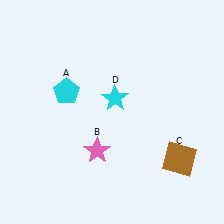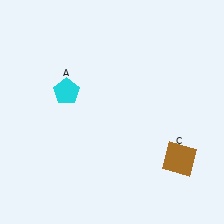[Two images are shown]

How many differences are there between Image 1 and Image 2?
There are 2 differences between the two images.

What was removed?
The cyan star (D), the pink star (B) were removed in Image 2.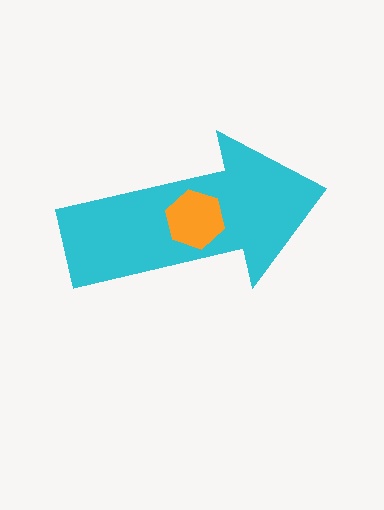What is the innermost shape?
The orange hexagon.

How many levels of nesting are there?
2.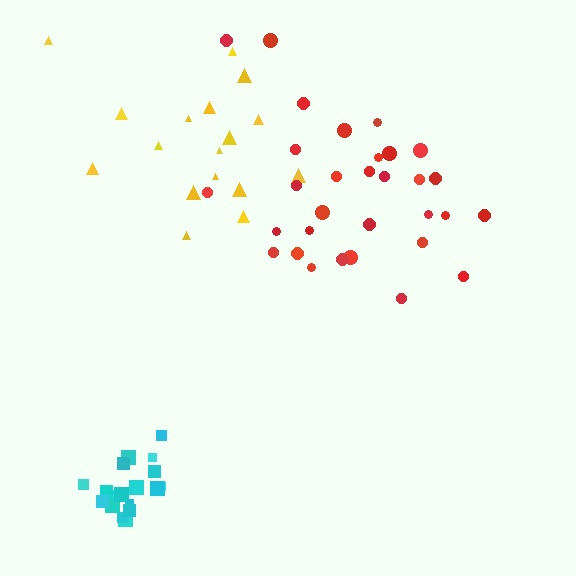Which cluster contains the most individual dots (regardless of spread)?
Red (31).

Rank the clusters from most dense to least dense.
cyan, red, yellow.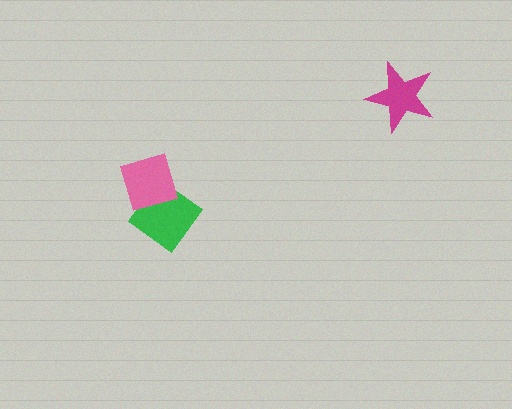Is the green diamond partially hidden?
Yes, it is partially covered by another shape.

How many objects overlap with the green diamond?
1 object overlaps with the green diamond.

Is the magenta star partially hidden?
No, no other shape covers it.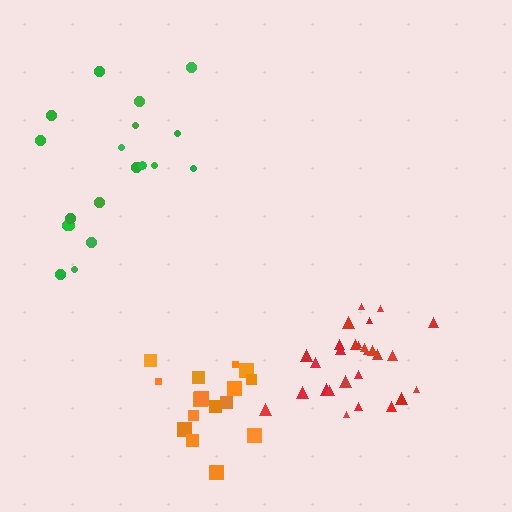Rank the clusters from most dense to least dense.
red, orange, green.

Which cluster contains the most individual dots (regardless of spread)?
Red (29).